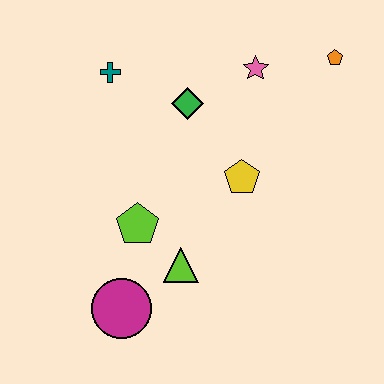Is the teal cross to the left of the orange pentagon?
Yes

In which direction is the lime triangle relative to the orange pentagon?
The lime triangle is below the orange pentagon.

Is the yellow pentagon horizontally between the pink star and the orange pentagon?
No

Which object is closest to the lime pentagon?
The lime triangle is closest to the lime pentagon.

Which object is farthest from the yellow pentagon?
The magenta circle is farthest from the yellow pentagon.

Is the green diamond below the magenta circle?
No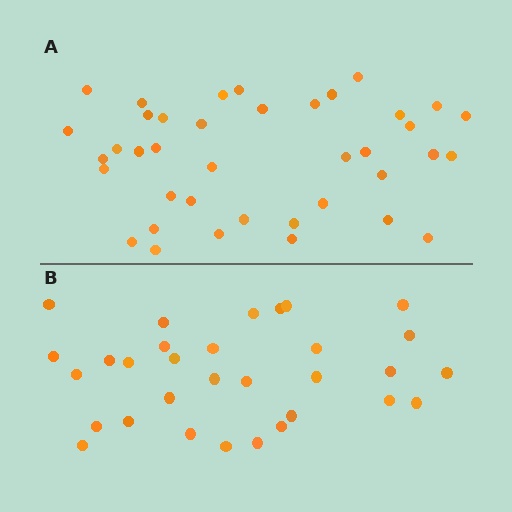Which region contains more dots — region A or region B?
Region A (the top region) has more dots.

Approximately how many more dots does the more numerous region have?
Region A has roughly 8 or so more dots than region B.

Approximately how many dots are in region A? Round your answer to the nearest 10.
About 40 dots. (The exact count is 39, which rounds to 40.)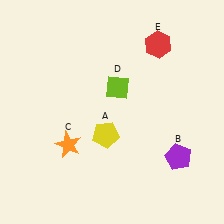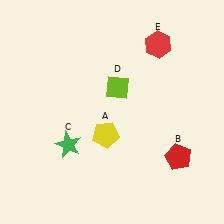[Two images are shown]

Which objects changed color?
B changed from purple to red. C changed from orange to green.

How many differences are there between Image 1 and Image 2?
There are 2 differences between the two images.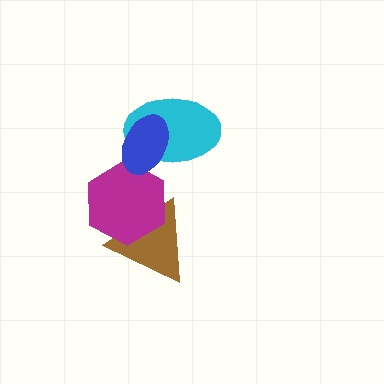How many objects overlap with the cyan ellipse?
1 object overlaps with the cyan ellipse.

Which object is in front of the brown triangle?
The magenta hexagon is in front of the brown triangle.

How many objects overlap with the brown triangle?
1 object overlaps with the brown triangle.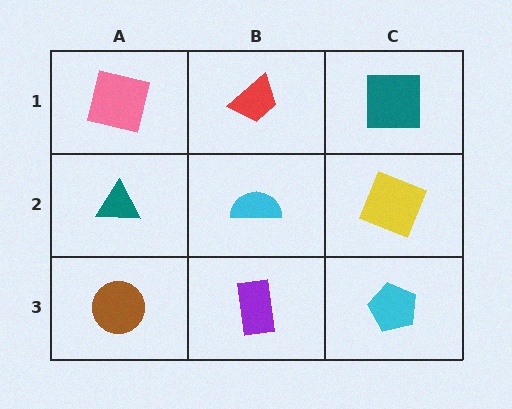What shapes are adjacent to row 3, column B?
A cyan semicircle (row 2, column B), a brown circle (row 3, column A), a cyan pentagon (row 3, column C).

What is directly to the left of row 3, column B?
A brown circle.